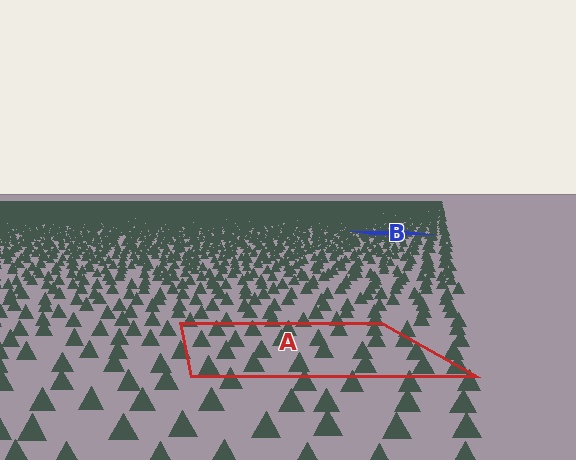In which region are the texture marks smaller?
The texture marks are smaller in region B, because it is farther away.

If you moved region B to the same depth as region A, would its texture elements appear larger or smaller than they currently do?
They would appear larger. At a closer depth, the same texture elements are projected at a bigger on-screen size.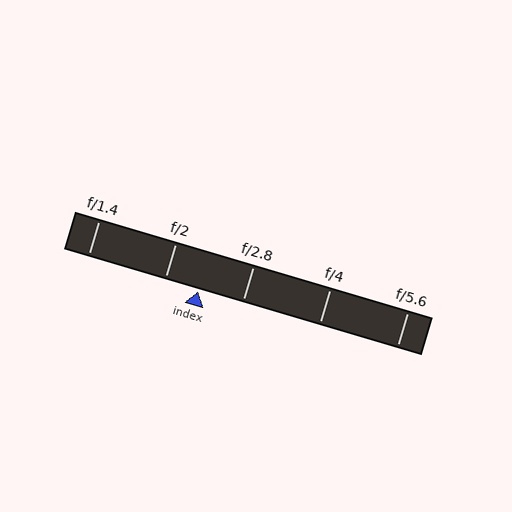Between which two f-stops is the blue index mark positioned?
The index mark is between f/2 and f/2.8.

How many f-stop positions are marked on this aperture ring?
There are 5 f-stop positions marked.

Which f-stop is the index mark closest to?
The index mark is closest to f/2.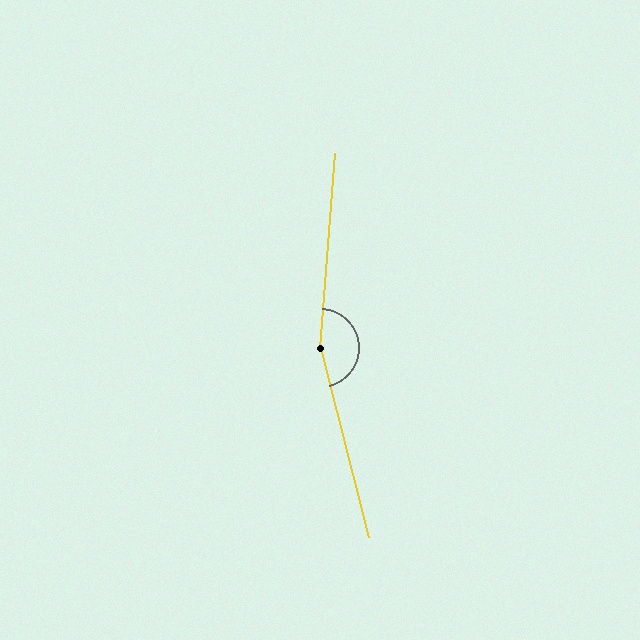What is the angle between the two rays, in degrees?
Approximately 161 degrees.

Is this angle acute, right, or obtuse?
It is obtuse.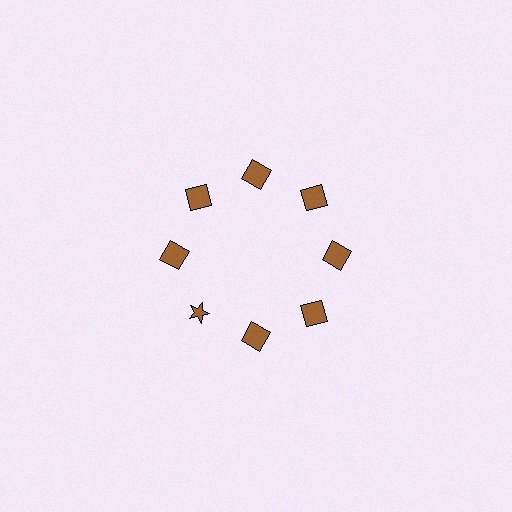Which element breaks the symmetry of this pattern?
The brown star at roughly the 8 o'clock position breaks the symmetry. All other shapes are brown squares.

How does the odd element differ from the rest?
It has a different shape: star instead of square.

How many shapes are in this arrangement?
There are 8 shapes arranged in a ring pattern.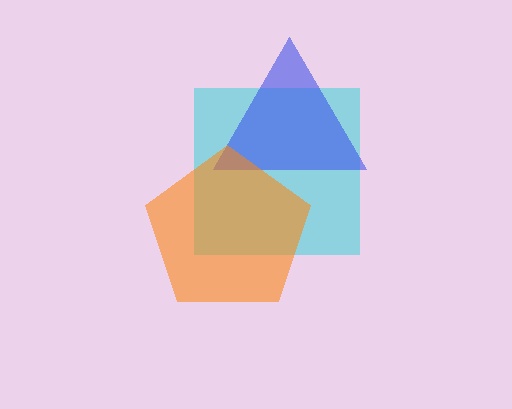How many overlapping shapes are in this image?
There are 3 overlapping shapes in the image.